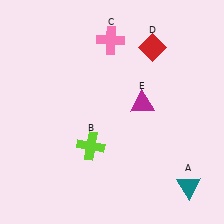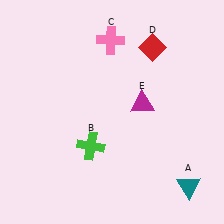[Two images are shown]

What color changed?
The cross (B) changed from lime in Image 1 to green in Image 2.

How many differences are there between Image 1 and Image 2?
There is 1 difference between the two images.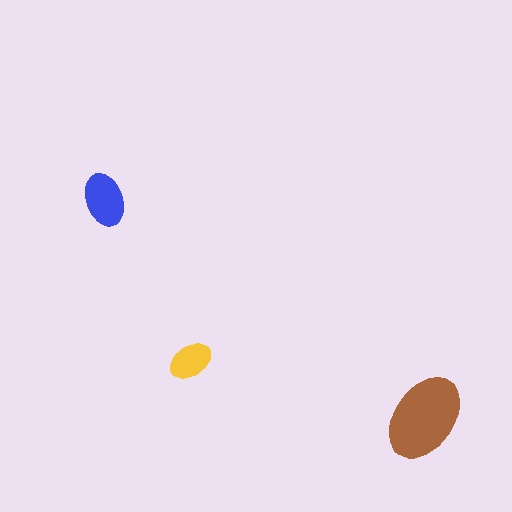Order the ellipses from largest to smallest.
the brown one, the blue one, the yellow one.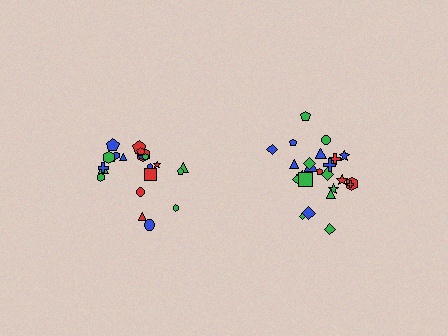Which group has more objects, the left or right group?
The right group.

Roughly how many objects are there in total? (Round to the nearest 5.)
Roughly 45 objects in total.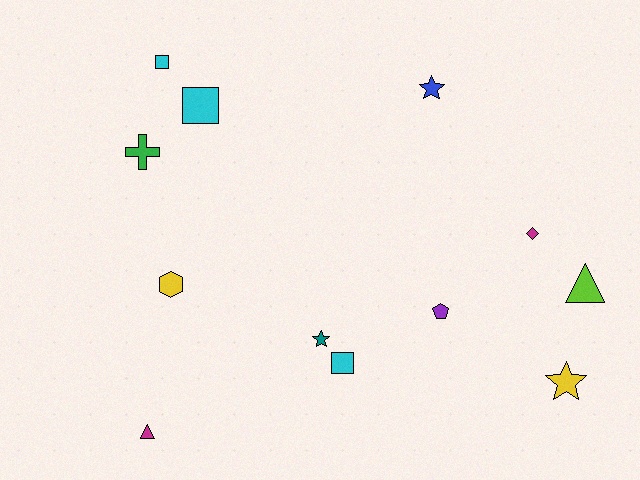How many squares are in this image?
There are 3 squares.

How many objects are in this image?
There are 12 objects.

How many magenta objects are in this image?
There are 2 magenta objects.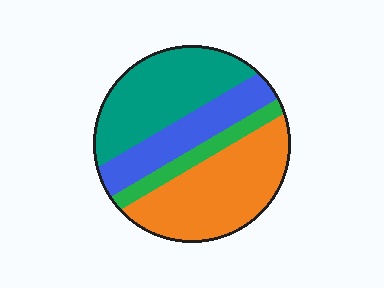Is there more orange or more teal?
Orange.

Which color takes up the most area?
Orange, at roughly 35%.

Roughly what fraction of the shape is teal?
Teal takes up between a quarter and a half of the shape.